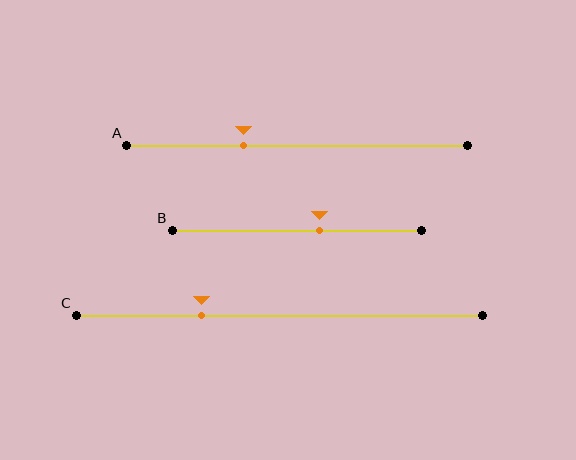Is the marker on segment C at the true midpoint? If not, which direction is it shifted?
No, the marker on segment C is shifted to the left by about 19% of the segment length.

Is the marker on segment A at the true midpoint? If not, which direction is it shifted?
No, the marker on segment A is shifted to the left by about 16% of the segment length.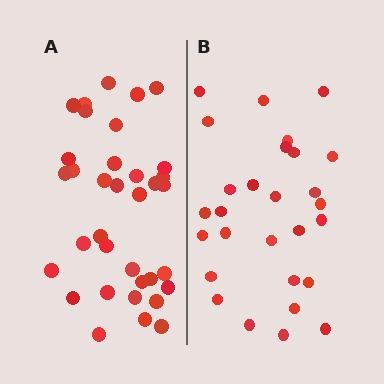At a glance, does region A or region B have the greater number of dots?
Region A (the left region) has more dots.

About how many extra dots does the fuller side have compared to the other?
Region A has roughly 8 or so more dots than region B.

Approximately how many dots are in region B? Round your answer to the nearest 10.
About 30 dots. (The exact count is 28, which rounds to 30.)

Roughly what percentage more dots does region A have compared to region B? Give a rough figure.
About 25% more.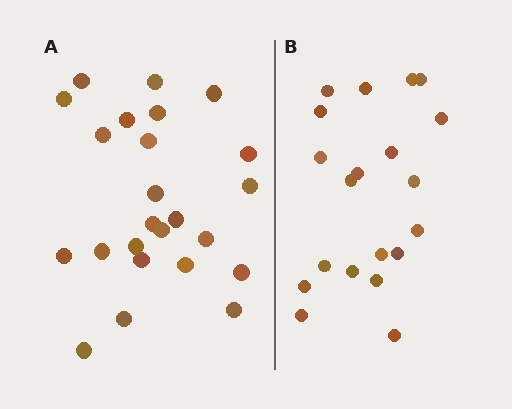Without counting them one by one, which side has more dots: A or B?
Region A (the left region) has more dots.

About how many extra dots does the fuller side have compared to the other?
Region A has about 4 more dots than region B.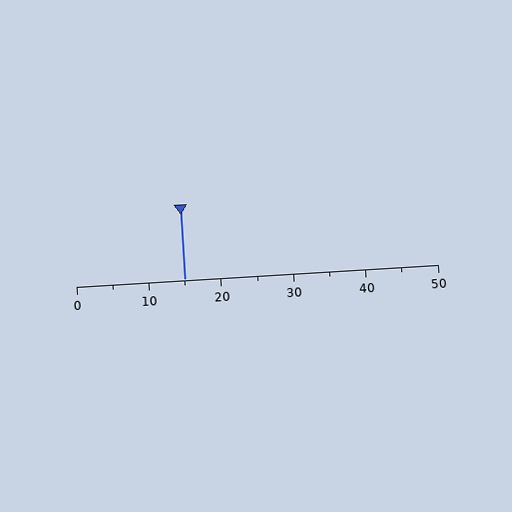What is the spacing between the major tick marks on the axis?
The major ticks are spaced 10 apart.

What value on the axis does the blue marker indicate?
The marker indicates approximately 15.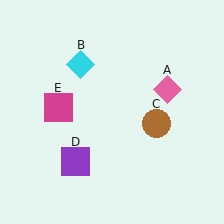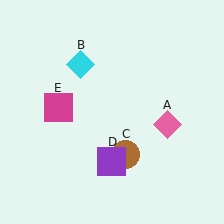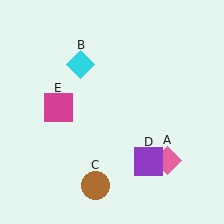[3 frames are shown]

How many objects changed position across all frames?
3 objects changed position: pink diamond (object A), brown circle (object C), purple square (object D).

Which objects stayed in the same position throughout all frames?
Cyan diamond (object B) and magenta square (object E) remained stationary.